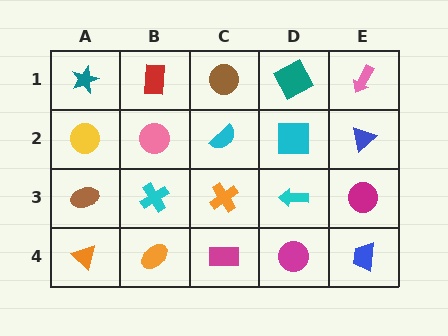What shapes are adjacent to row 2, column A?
A teal star (row 1, column A), a brown ellipse (row 3, column A), a pink circle (row 2, column B).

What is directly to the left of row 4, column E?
A magenta circle.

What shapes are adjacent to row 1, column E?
A blue triangle (row 2, column E), a teal square (row 1, column D).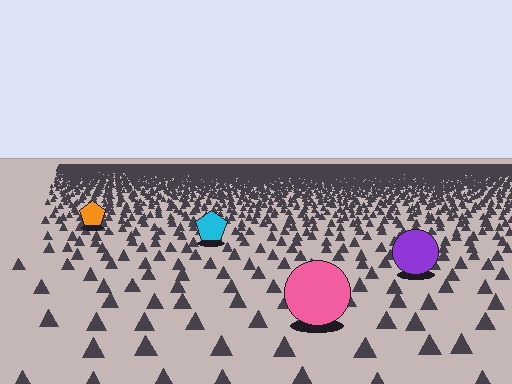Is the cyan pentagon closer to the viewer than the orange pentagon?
Yes. The cyan pentagon is closer — you can tell from the texture gradient: the ground texture is coarser near it.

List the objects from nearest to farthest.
From nearest to farthest: the pink circle, the purple circle, the cyan pentagon, the orange pentagon.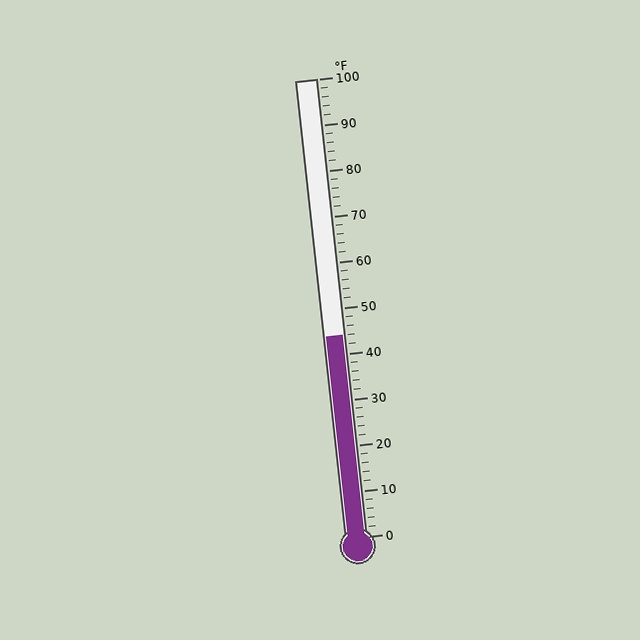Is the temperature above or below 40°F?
The temperature is above 40°F.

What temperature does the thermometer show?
The thermometer shows approximately 44°F.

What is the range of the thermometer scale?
The thermometer scale ranges from 0°F to 100°F.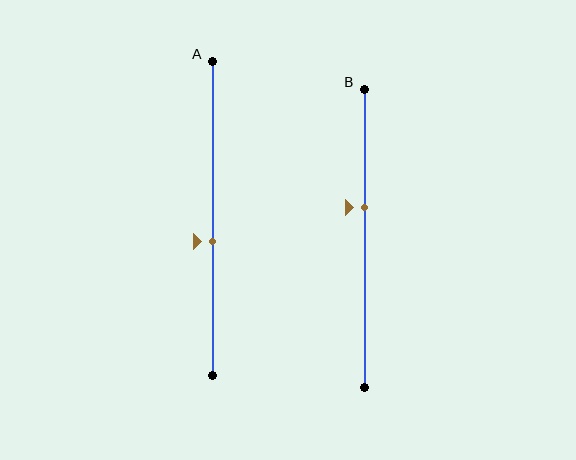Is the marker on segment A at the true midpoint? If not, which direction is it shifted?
No, the marker on segment A is shifted downward by about 7% of the segment length.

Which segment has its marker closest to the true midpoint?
Segment A has its marker closest to the true midpoint.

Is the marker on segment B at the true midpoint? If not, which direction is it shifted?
No, the marker on segment B is shifted upward by about 10% of the segment length.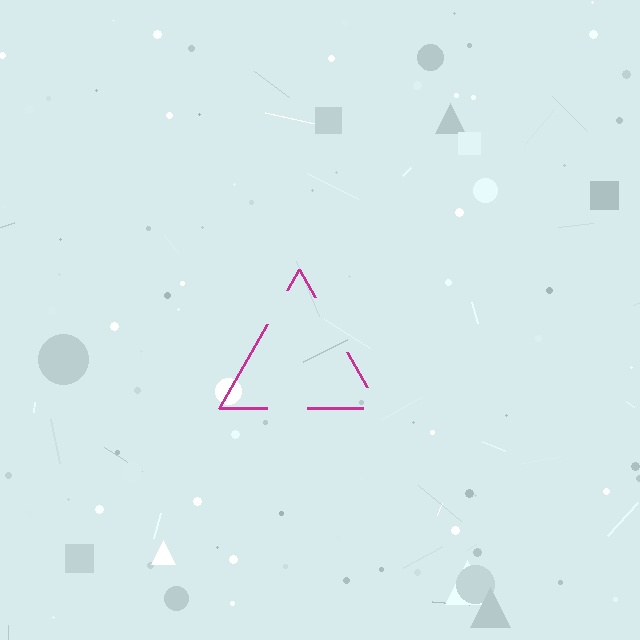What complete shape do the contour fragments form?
The contour fragments form a triangle.